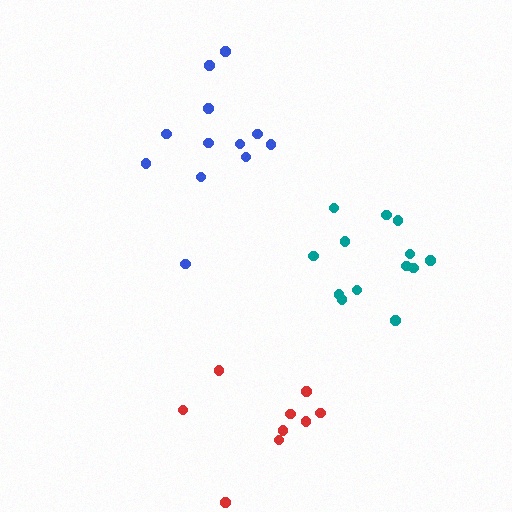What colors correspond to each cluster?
The clusters are colored: blue, red, teal.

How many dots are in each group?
Group 1: 12 dots, Group 2: 9 dots, Group 3: 13 dots (34 total).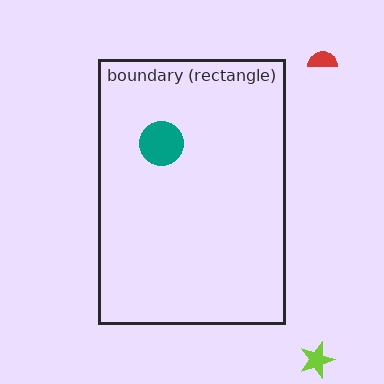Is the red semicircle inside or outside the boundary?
Outside.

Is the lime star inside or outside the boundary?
Outside.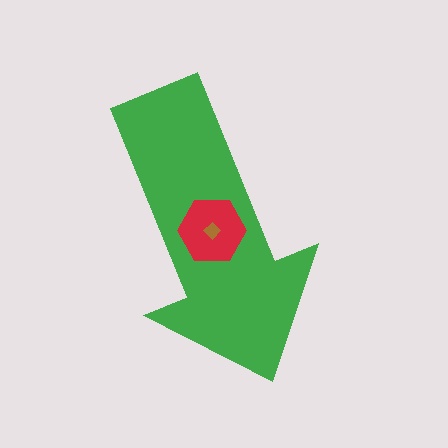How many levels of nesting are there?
3.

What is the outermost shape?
The green arrow.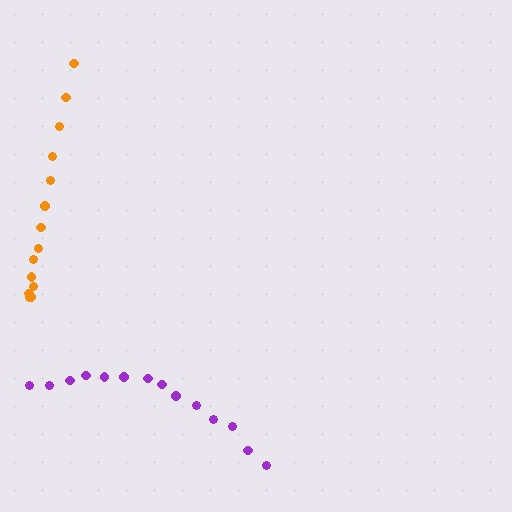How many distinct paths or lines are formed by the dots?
There are 2 distinct paths.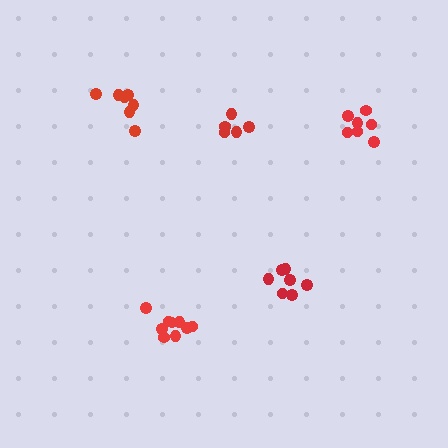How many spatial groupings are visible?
There are 5 spatial groupings.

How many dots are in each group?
Group 1: 7 dots, Group 2: 7 dots, Group 3: 7 dots, Group 4: 5 dots, Group 5: 9 dots (35 total).